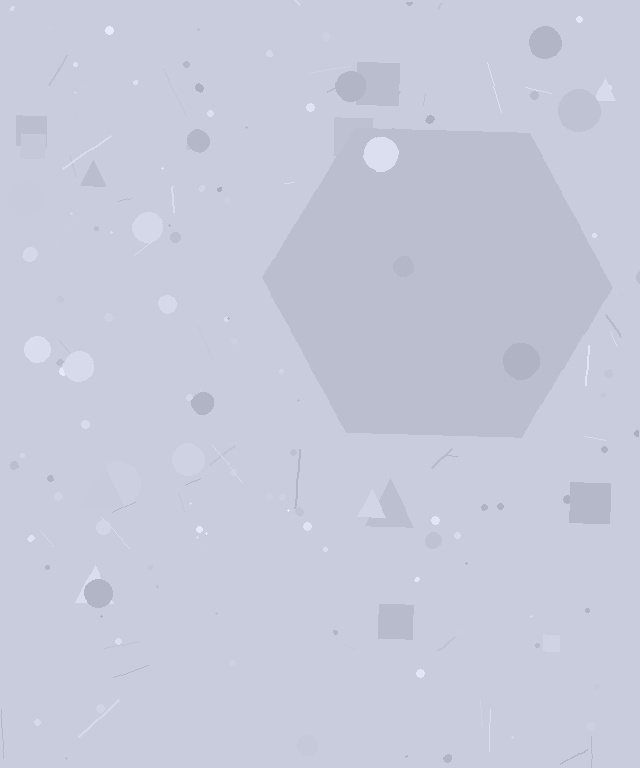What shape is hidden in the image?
A hexagon is hidden in the image.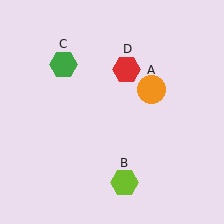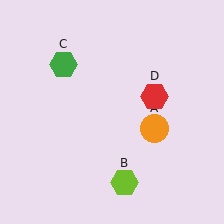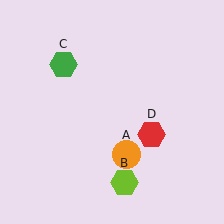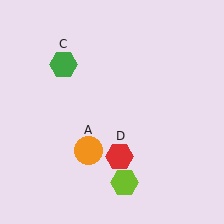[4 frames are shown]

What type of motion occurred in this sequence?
The orange circle (object A), red hexagon (object D) rotated clockwise around the center of the scene.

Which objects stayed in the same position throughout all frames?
Lime hexagon (object B) and green hexagon (object C) remained stationary.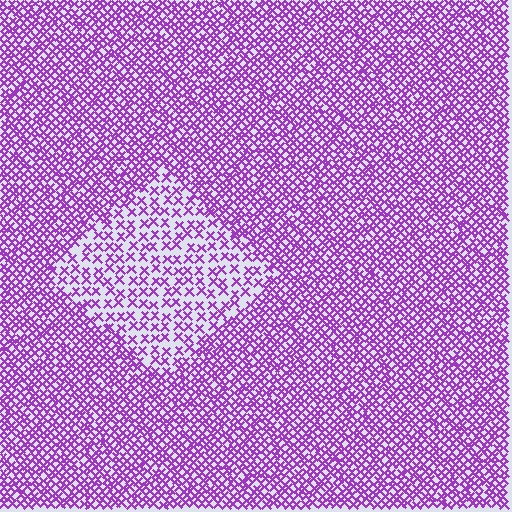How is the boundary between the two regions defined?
The boundary is defined by a change in element density (approximately 2.1x ratio). All elements are the same color, size, and shape.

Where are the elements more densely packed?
The elements are more densely packed outside the diamond boundary.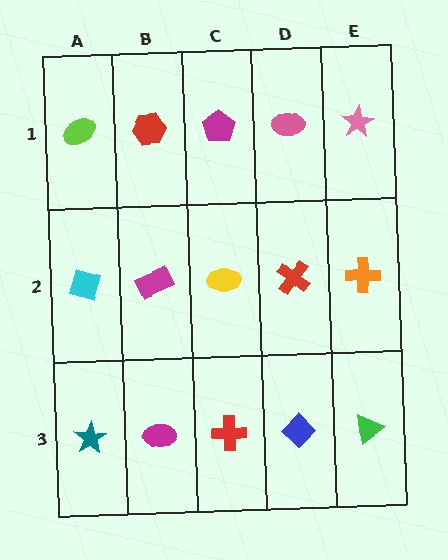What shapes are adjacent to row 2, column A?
A lime ellipse (row 1, column A), a teal star (row 3, column A), a magenta rectangle (row 2, column B).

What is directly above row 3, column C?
A yellow ellipse.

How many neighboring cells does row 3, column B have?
3.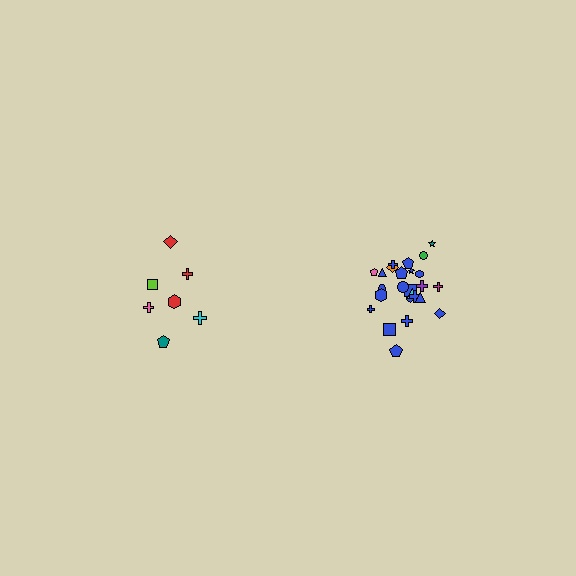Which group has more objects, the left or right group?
The right group.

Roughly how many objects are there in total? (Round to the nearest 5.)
Roughly 30 objects in total.